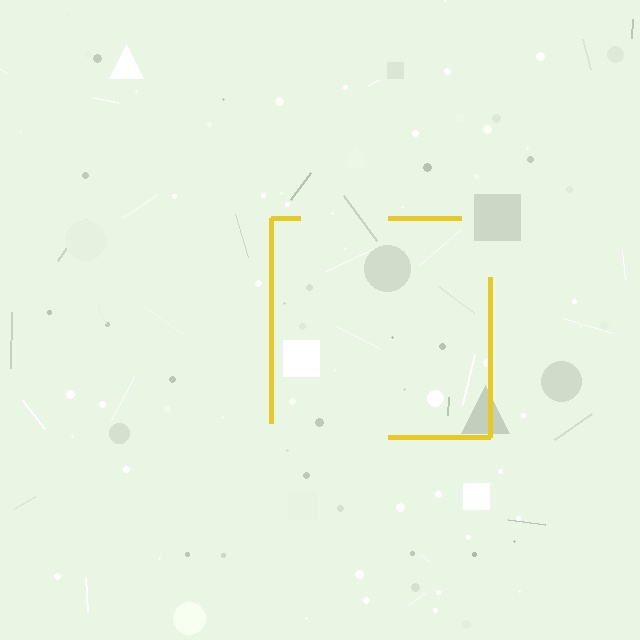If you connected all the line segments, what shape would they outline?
They would outline a square.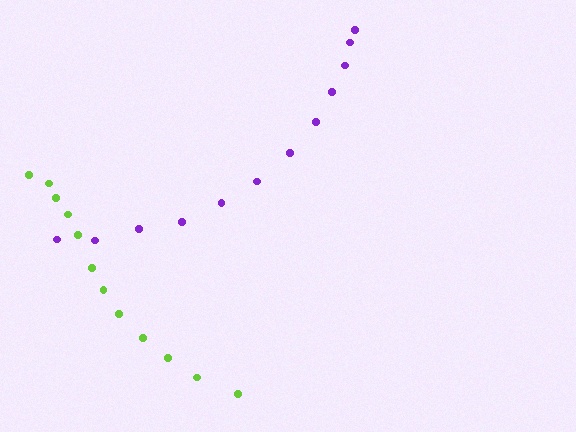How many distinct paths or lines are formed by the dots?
There are 2 distinct paths.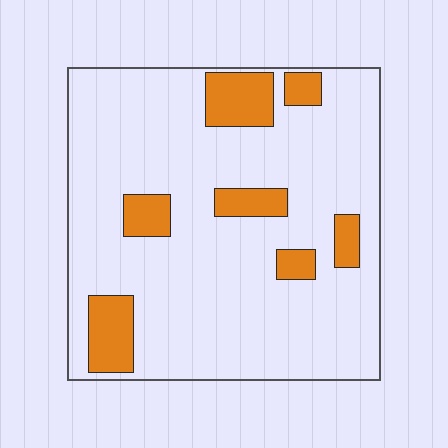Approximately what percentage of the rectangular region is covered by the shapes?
Approximately 15%.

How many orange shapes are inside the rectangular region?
7.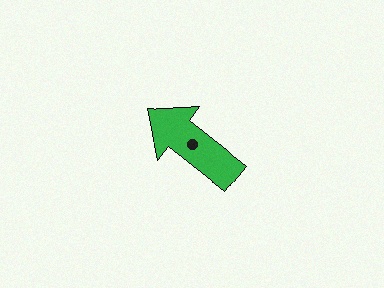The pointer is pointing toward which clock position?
Roughly 10 o'clock.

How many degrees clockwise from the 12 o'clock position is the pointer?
Approximately 308 degrees.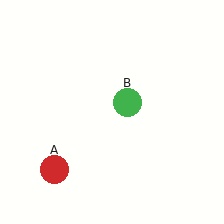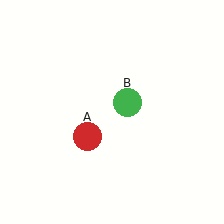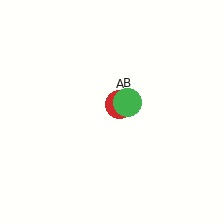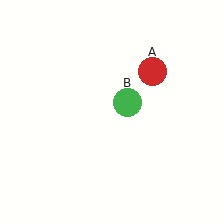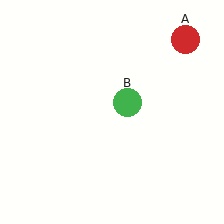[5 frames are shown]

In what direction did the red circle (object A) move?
The red circle (object A) moved up and to the right.